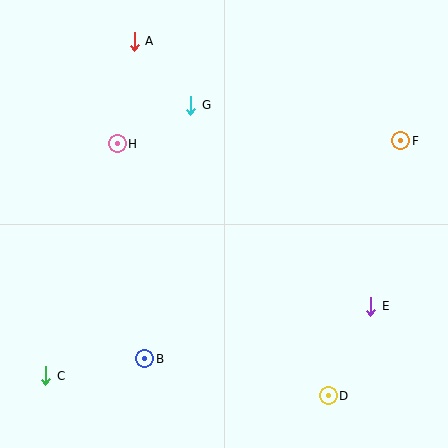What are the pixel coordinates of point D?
Point D is at (328, 396).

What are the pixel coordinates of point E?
Point E is at (371, 306).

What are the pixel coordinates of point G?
Point G is at (191, 105).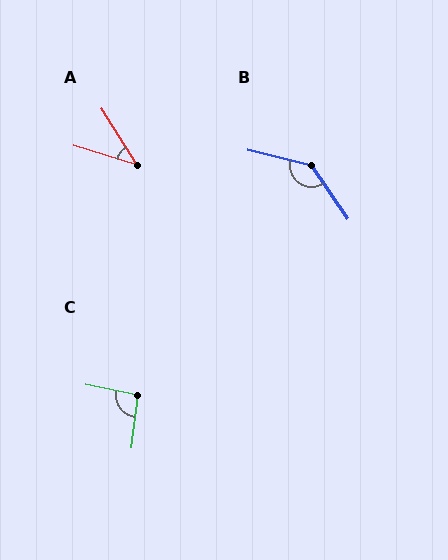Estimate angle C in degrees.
Approximately 94 degrees.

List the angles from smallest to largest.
A (41°), C (94°), B (138°).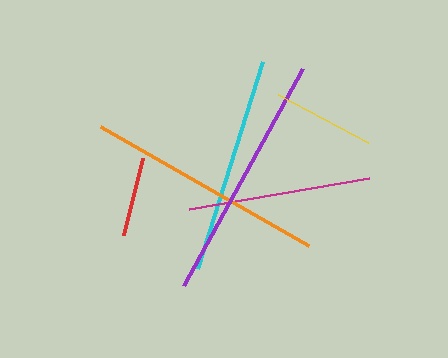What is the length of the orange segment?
The orange segment is approximately 239 pixels long.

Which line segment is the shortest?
The red line is the shortest at approximately 79 pixels.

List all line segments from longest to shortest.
From longest to shortest: purple, orange, cyan, magenta, yellow, red.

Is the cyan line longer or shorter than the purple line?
The purple line is longer than the cyan line.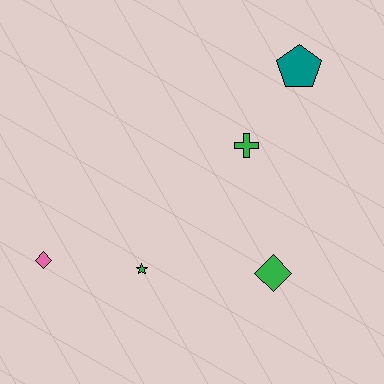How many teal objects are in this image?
There is 1 teal object.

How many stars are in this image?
There is 1 star.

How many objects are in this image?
There are 5 objects.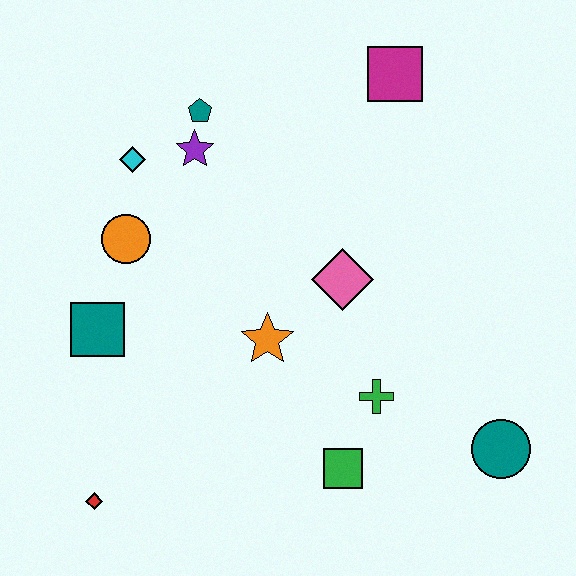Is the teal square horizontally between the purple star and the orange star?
No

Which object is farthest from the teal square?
The teal circle is farthest from the teal square.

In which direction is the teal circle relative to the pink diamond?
The teal circle is below the pink diamond.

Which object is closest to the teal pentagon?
The purple star is closest to the teal pentagon.